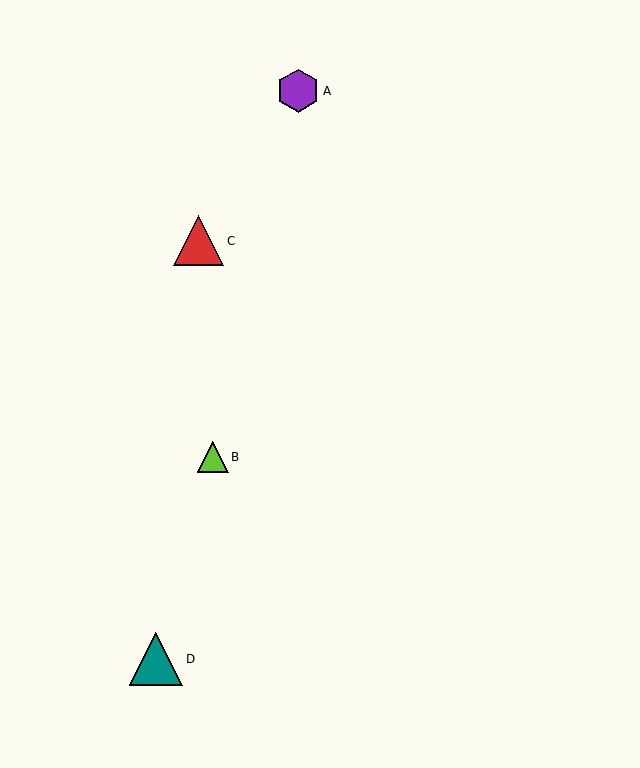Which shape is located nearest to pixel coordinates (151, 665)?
The teal triangle (labeled D) at (156, 659) is nearest to that location.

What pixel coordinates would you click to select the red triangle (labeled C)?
Click at (198, 241) to select the red triangle C.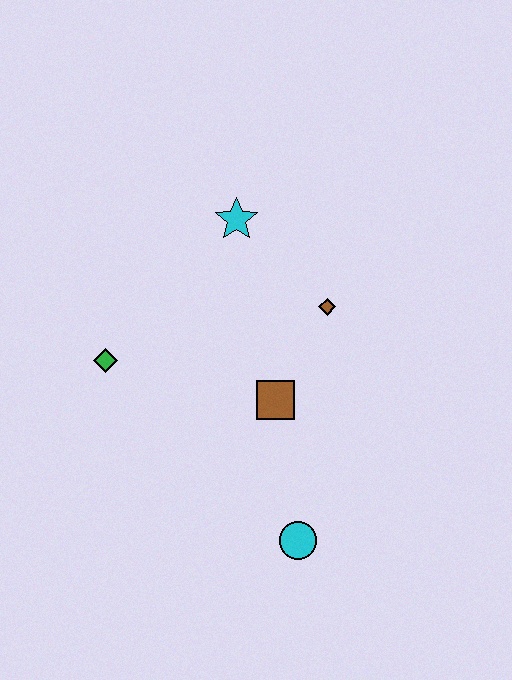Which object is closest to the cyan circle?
The brown square is closest to the cyan circle.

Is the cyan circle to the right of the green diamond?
Yes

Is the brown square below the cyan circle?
No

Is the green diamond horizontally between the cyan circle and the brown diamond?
No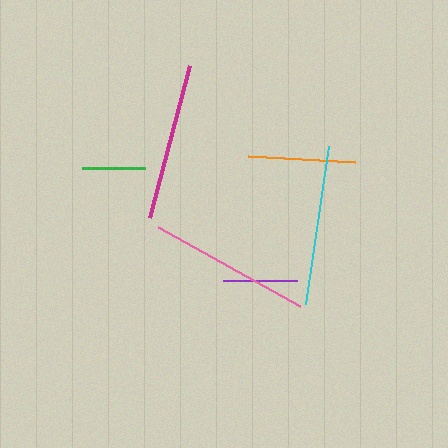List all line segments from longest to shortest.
From longest to shortest: pink, cyan, magenta, orange, purple, green.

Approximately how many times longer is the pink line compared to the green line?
The pink line is approximately 2.6 times the length of the green line.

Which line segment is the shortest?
The green line is the shortest at approximately 63 pixels.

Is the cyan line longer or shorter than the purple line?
The cyan line is longer than the purple line.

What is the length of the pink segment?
The pink segment is approximately 162 pixels long.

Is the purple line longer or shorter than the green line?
The purple line is longer than the green line.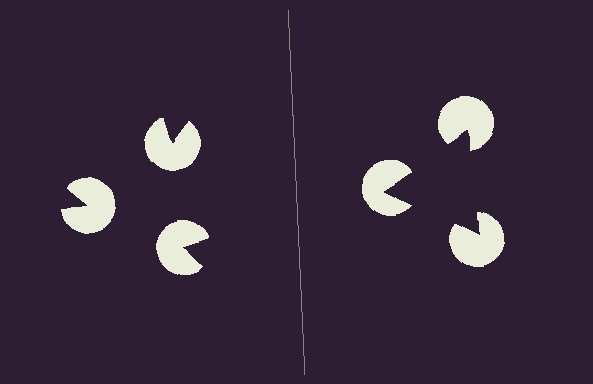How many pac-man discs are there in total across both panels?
6 — 3 on each side.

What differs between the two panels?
The pac-man discs are positioned identically on both sides; only the wedge orientations differ. On the right they align to a triangle; on the left they are misaligned.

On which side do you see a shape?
An illusory triangle appears on the right side. On the left side the wedge cuts are rotated, so no coherent shape forms.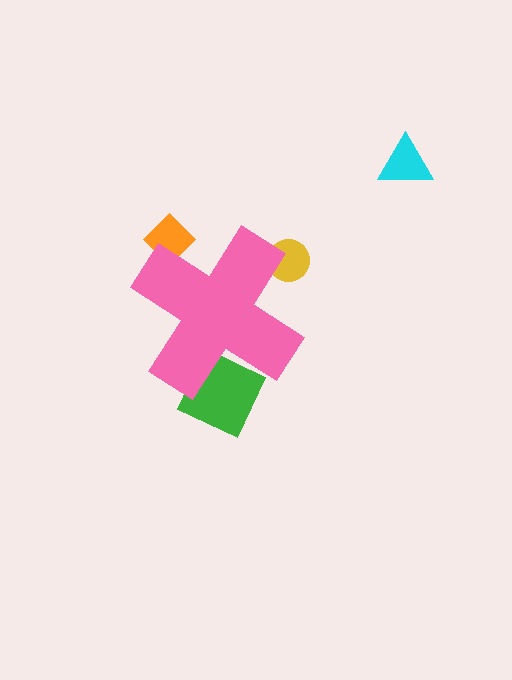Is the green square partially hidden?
Yes, the green square is partially hidden behind the pink cross.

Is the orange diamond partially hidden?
Yes, the orange diamond is partially hidden behind the pink cross.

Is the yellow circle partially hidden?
Yes, the yellow circle is partially hidden behind the pink cross.